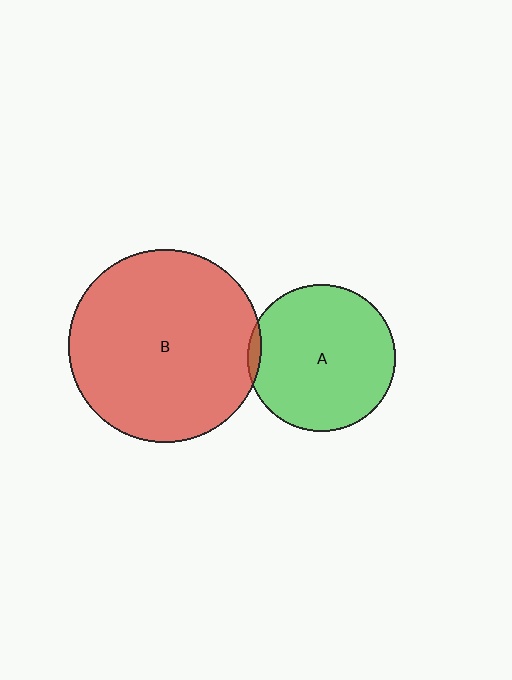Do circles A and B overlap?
Yes.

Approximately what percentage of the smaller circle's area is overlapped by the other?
Approximately 5%.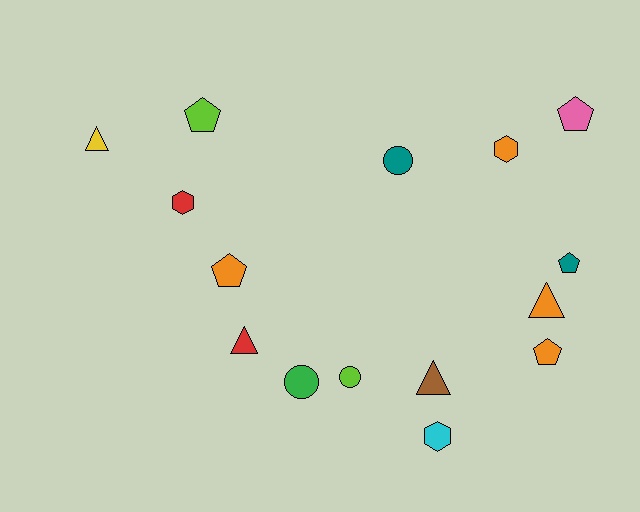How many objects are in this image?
There are 15 objects.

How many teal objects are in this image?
There are 2 teal objects.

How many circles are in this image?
There are 3 circles.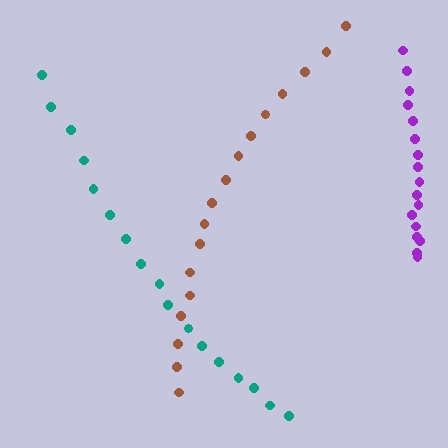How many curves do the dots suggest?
There are 3 distinct paths.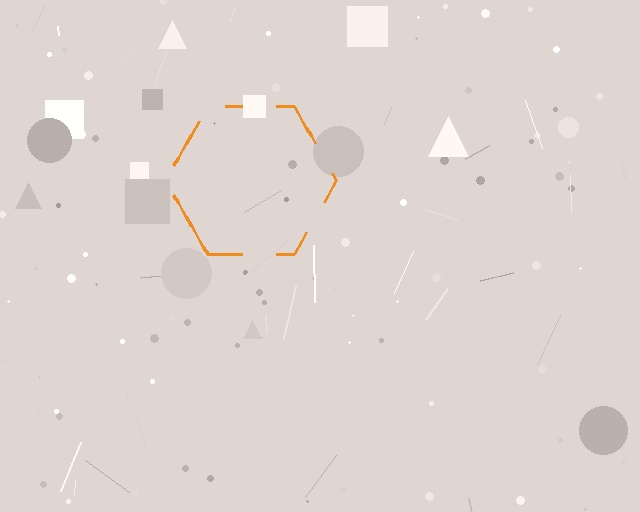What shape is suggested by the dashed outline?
The dashed outline suggests a hexagon.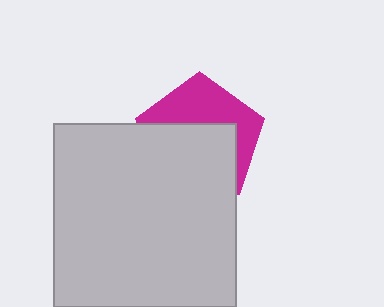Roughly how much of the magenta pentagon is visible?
A small part of it is visible (roughly 42%).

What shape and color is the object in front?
The object in front is a light gray square.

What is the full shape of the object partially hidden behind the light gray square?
The partially hidden object is a magenta pentagon.